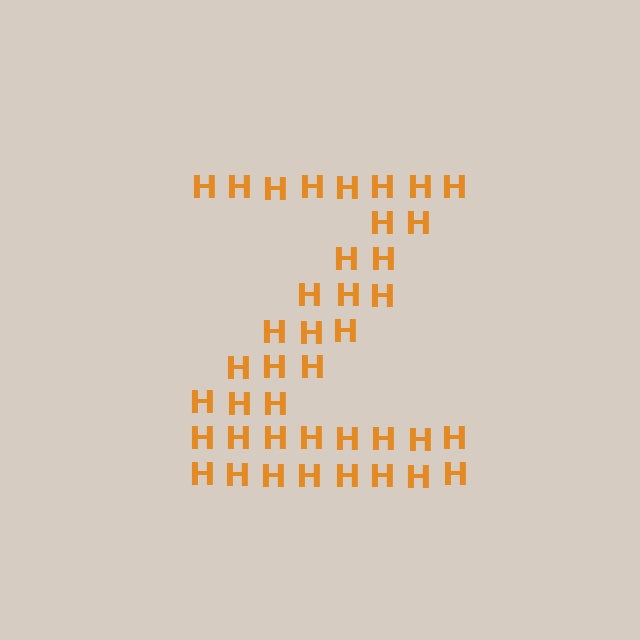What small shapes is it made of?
It is made of small letter H's.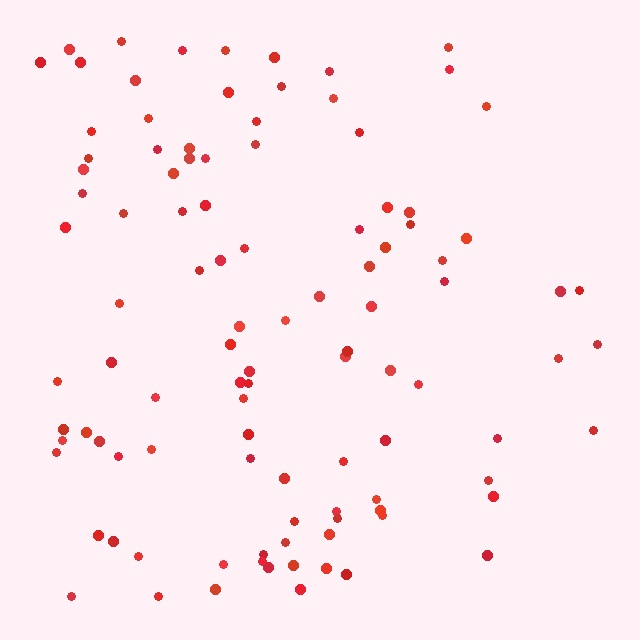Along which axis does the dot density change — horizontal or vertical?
Horizontal.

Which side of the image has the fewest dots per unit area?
The right.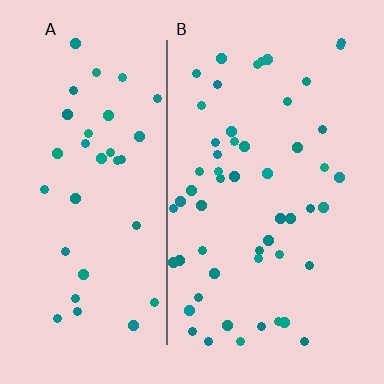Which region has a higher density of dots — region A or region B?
B (the right).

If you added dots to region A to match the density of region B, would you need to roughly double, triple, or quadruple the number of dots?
Approximately double.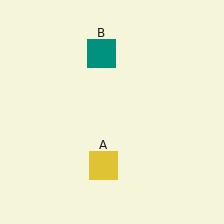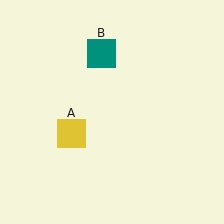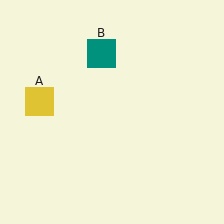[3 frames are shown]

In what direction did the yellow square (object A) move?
The yellow square (object A) moved up and to the left.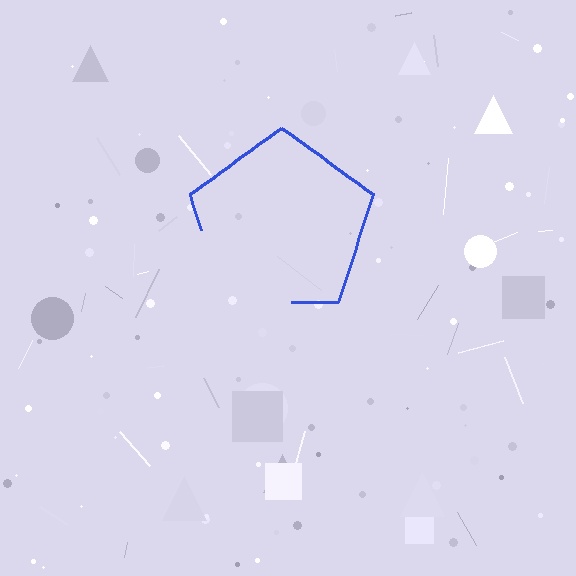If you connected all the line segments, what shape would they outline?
They would outline a pentagon.